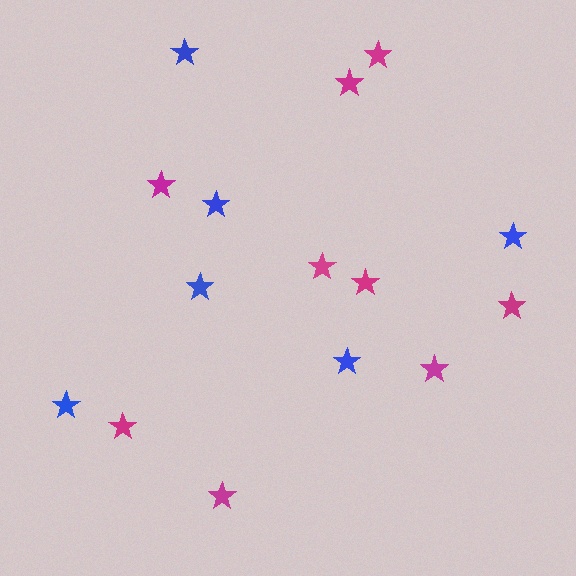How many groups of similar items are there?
There are 2 groups: one group of blue stars (6) and one group of magenta stars (9).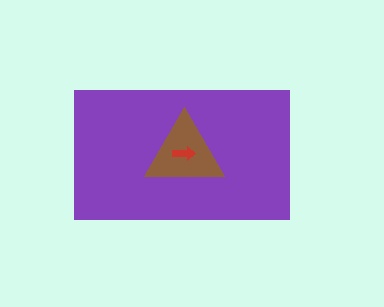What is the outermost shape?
The purple rectangle.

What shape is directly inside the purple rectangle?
The brown triangle.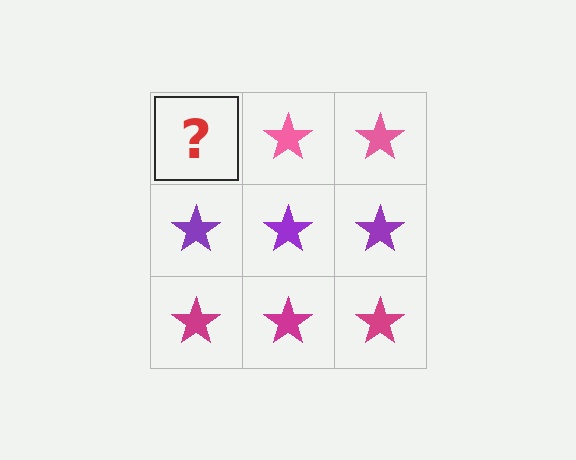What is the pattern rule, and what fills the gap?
The rule is that each row has a consistent color. The gap should be filled with a pink star.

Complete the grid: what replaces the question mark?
The question mark should be replaced with a pink star.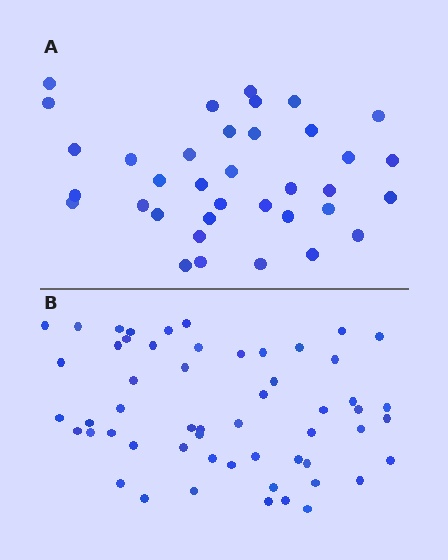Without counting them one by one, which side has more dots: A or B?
Region B (the bottom region) has more dots.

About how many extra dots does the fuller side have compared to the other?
Region B has approximately 20 more dots than region A.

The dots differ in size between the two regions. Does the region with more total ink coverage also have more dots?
No. Region A has more total ink coverage because its dots are larger, but region B actually contains more individual dots. Total area can be misleading — the number of items is what matters here.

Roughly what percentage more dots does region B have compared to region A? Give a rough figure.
About 55% more.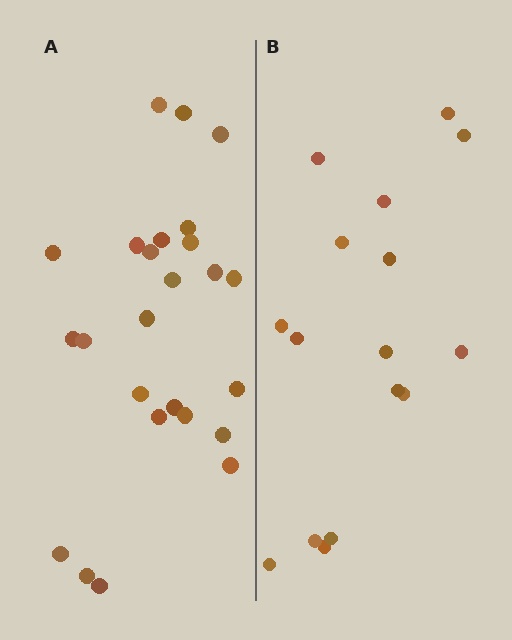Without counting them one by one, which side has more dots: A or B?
Region A (the left region) has more dots.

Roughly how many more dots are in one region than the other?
Region A has roughly 8 or so more dots than region B.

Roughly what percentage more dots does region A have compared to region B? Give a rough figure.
About 55% more.